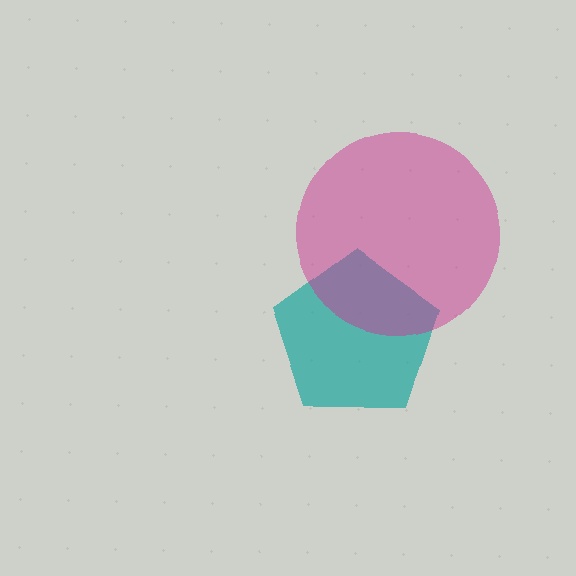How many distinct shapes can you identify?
There are 2 distinct shapes: a teal pentagon, a magenta circle.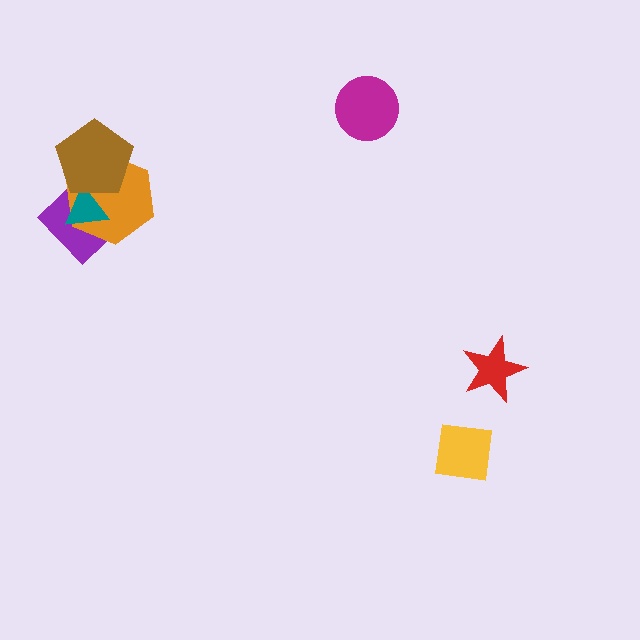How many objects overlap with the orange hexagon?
3 objects overlap with the orange hexagon.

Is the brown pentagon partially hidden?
No, no other shape covers it.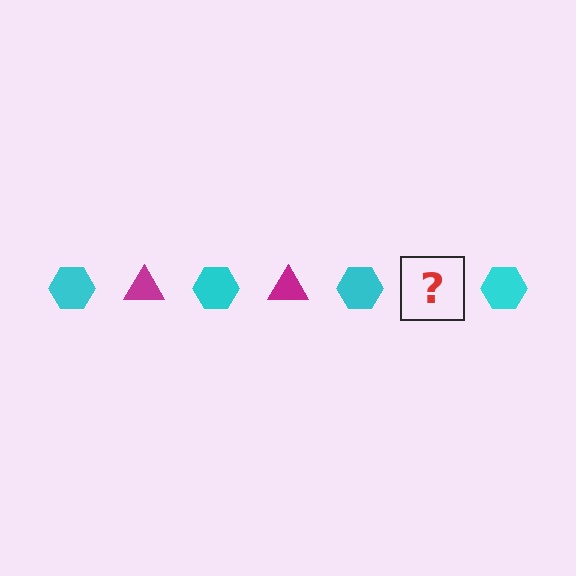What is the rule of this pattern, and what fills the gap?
The rule is that the pattern alternates between cyan hexagon and magenta triangle. The gap should be filled with a magenta triangle.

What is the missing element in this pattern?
The missing element is a magenta triangle.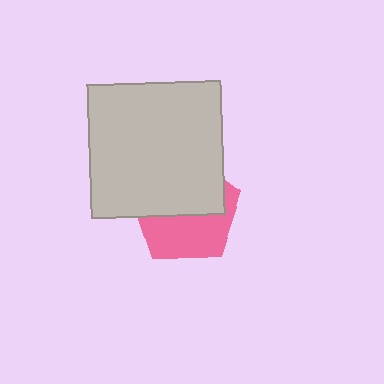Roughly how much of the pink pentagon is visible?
About half of it is visible (roughly 47%).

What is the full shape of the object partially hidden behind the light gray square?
The partially hidden object is a pink pentagon.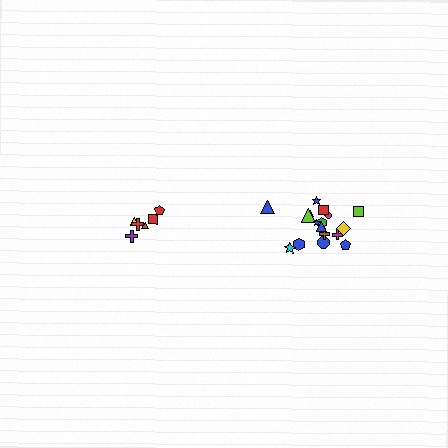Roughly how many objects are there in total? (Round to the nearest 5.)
Roughly 25 objects in total.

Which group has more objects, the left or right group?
The right group.